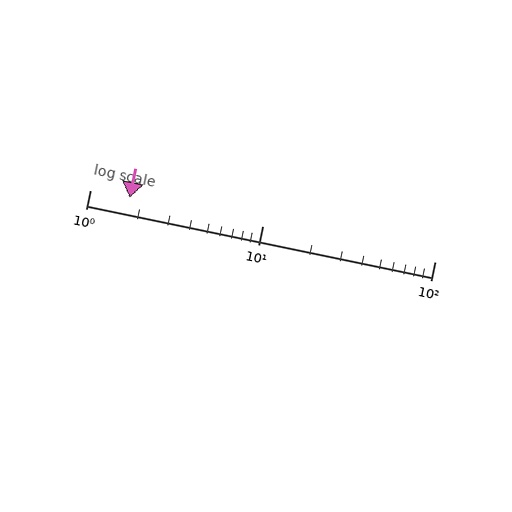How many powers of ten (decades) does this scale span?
The scale spans 2 decades, from 1 to 100.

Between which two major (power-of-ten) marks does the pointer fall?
The pointer is between 1 and 10.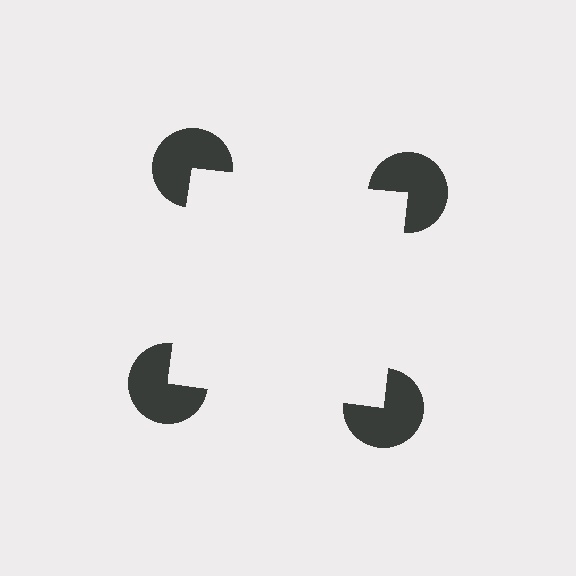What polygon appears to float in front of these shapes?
An illusory square — its edges are inferred from the aligned wedge cuts in the pac-man discs, not physically drawn.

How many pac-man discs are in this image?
There are 4 — one at each vertex of the illusory square.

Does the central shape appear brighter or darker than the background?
It typically appears slightly brighter than the background, even though no actual brightness change is drawn.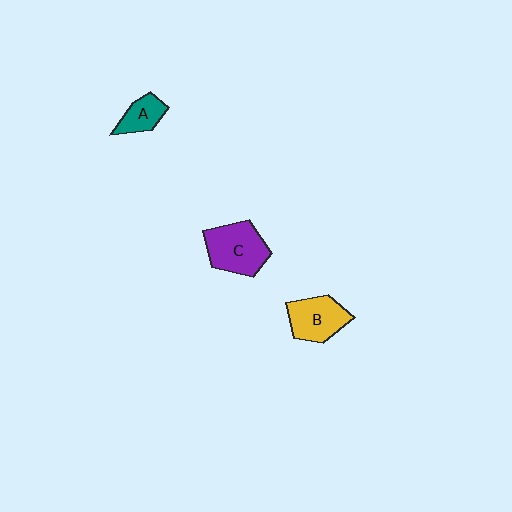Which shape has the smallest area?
Shape A (teal).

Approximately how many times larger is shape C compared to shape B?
Approximately 1.2 times.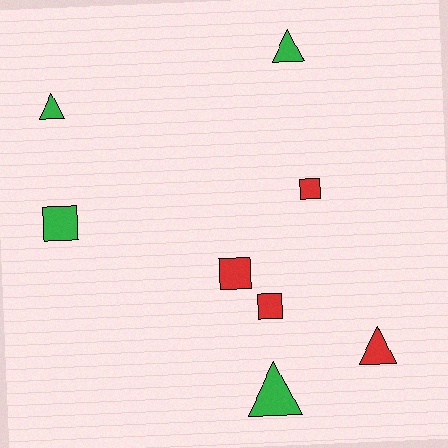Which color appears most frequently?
Green, with 4 objects.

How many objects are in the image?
There are 8 objects.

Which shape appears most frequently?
Triangle, with 4 objects.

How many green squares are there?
There is 1 green square.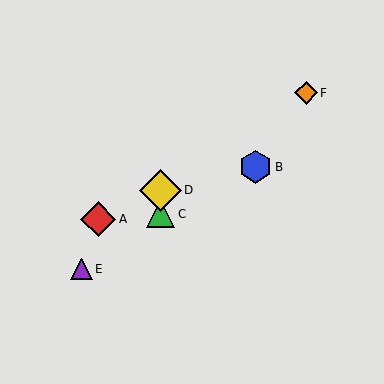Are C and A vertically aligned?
No, C is at x≈160 and A is at x≈98.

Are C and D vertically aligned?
Yes, both are at x≈160.